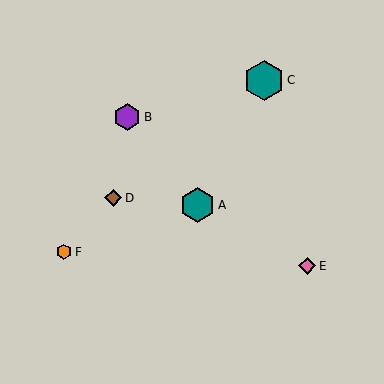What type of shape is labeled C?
Shape C is a teal hexagon.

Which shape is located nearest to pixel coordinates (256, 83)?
The teal hexagon (labeled C) at (264, 80) is nearest to that location.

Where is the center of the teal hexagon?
The center of the teal hexagon is at (264, 80).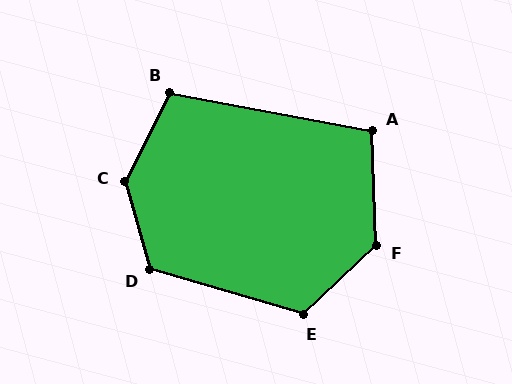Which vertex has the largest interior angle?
C, at approximately 138 degrees.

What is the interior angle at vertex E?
Approximately 120 degrees (obtuse).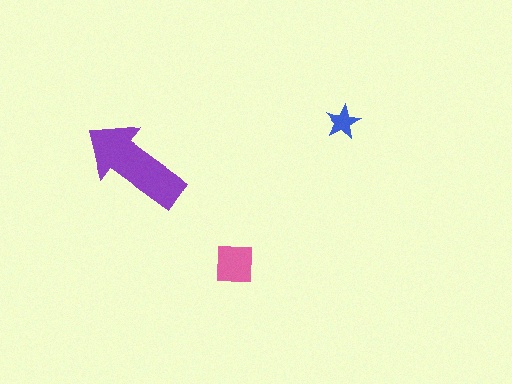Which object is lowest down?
The pink square is bottommost.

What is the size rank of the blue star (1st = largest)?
3rd.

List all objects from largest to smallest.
The purple arrow, the pink square, the blue star.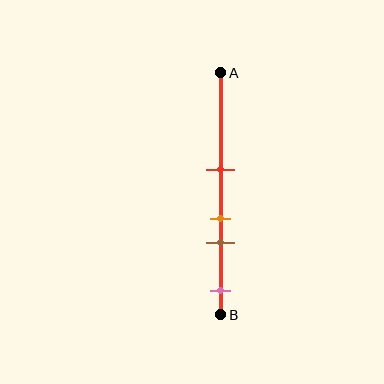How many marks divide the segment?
There are 4 marks dividing the segment.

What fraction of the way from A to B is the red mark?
The red mark is approximately 40% (0.4) of the way from A to B.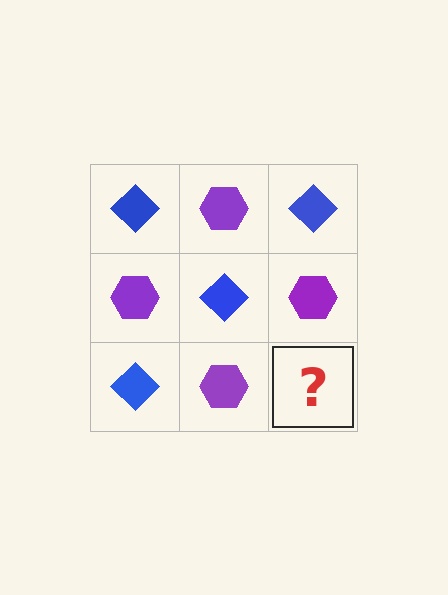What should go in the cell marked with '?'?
The missing cell should contain a blue diamond.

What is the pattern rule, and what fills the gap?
The rule is that it alternates blue diamond and purple hexagon in a checkerboard pattern. The gap should be filled with a blue diamond.